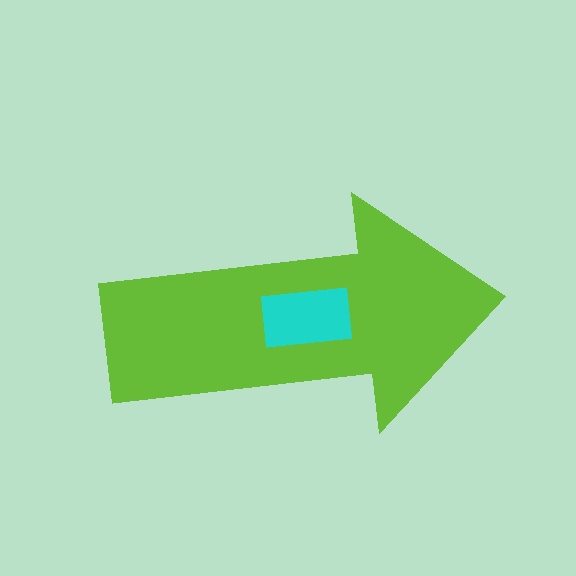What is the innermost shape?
The cyan rectangle.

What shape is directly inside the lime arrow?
The cyan rectangle.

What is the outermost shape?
The lime arrow.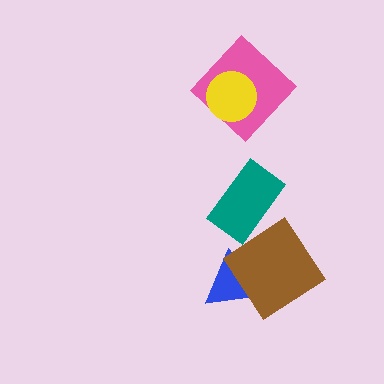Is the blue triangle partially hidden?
Yes, it is partially covered by another shape.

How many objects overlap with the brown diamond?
1 object overlaps with the brown diamond.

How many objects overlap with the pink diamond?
1 object overlaps with the pink diamond.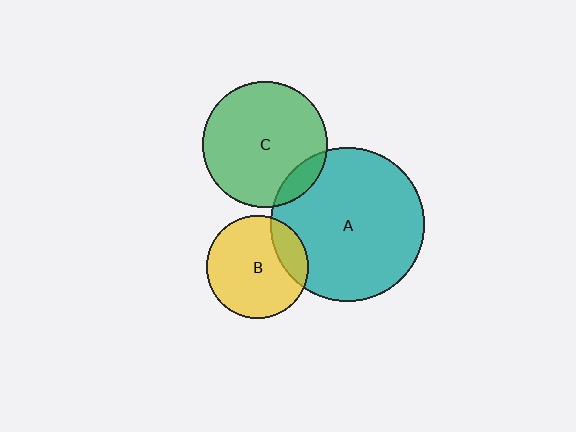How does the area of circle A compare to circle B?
Approximately 2.3 times.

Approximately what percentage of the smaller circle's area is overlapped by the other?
Approximately 10%.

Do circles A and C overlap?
Yes.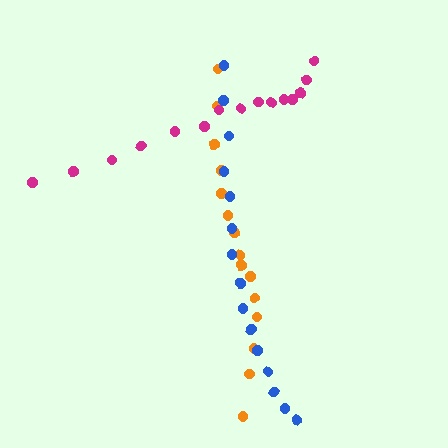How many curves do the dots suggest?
There are 3 distinct paths.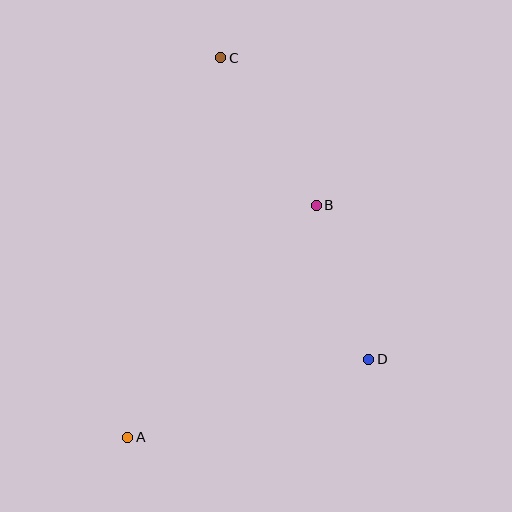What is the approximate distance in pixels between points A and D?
The distance between A and D is approximately 254 pixels.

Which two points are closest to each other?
Points B and D are closest to each other.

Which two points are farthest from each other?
Points A and C are farthest from each other.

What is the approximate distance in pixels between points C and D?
The distance between C and D is approximately 336 pixels.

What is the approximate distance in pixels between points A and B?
The distance between A and B is approximately 299 pixels.